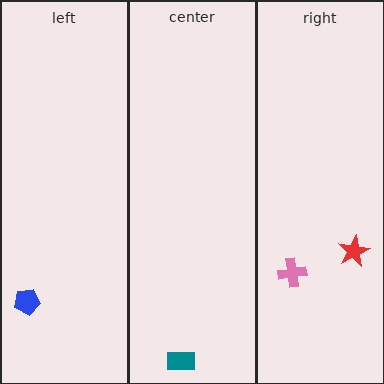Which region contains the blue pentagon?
The left region.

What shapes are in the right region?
The red star, the pink cross.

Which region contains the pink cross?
The right region.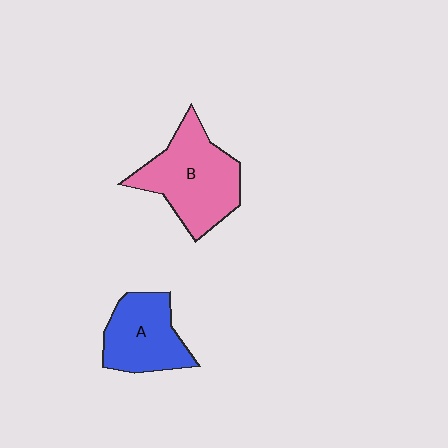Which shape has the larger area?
Shape B (pink).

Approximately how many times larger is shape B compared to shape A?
Approximately 1.4 times.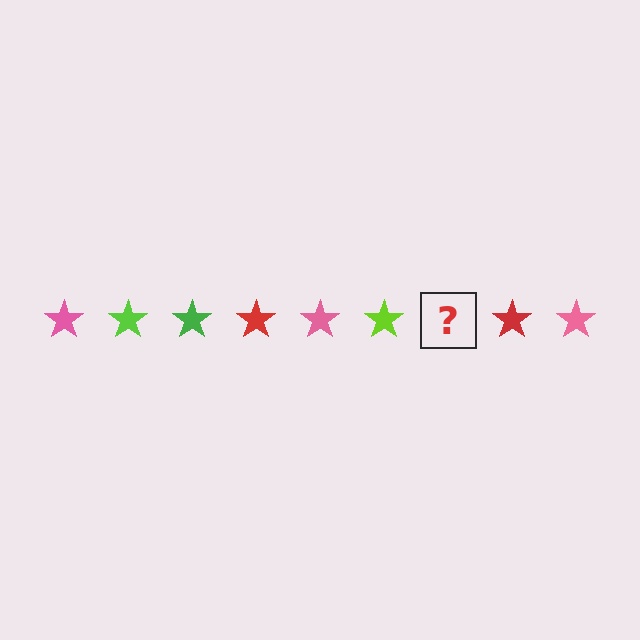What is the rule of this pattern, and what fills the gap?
The rule is that the pattern cycles through pink, lime, green, red stars. The gap should be filled with a green star.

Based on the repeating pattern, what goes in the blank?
The blank should be a green star.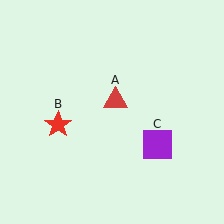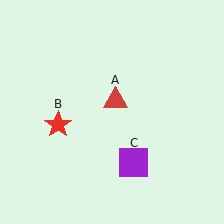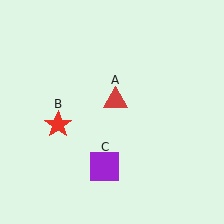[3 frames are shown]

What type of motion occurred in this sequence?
The purple square (object C) rotated clockwise around the center of the scene.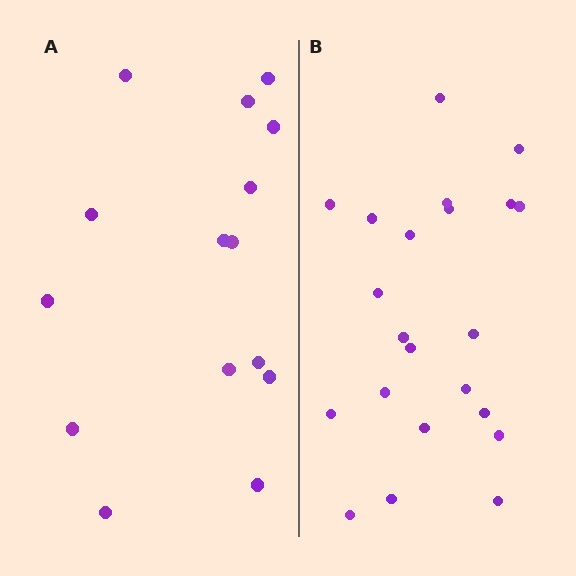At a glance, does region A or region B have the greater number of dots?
Region B (the right region) has more dots.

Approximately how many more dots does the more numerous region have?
Region B has roughly 8 or so more dots than region A.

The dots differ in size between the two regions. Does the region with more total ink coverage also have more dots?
No. Region A has more total ink coverage because its dots are larger, but region B actually contains more individual dots. Total area can be misleading — the number of items is what matters here.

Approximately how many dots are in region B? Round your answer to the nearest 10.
About 20 dots. (The exact count is 22, which rounds to 20.)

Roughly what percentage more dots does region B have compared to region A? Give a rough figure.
About 45% more.